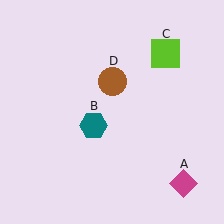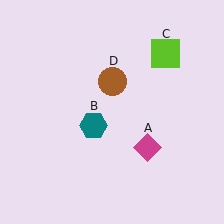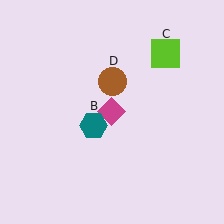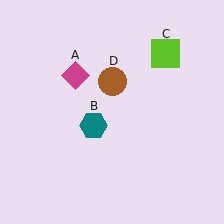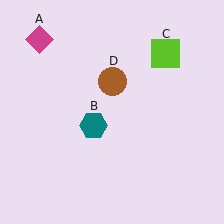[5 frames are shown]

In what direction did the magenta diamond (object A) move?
The magenta diamond (object A) moved up and to the left.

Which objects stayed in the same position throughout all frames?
Teal hexagon (object B) and lime square (object C) and brown circle (object D) remained stationary.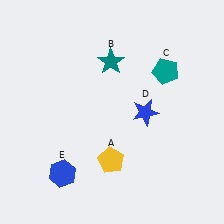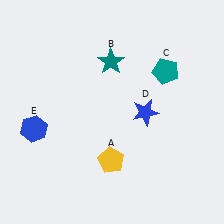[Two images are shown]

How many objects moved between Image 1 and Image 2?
1 object moved between the two images.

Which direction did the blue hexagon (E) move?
The blue hexagon (E) moved up.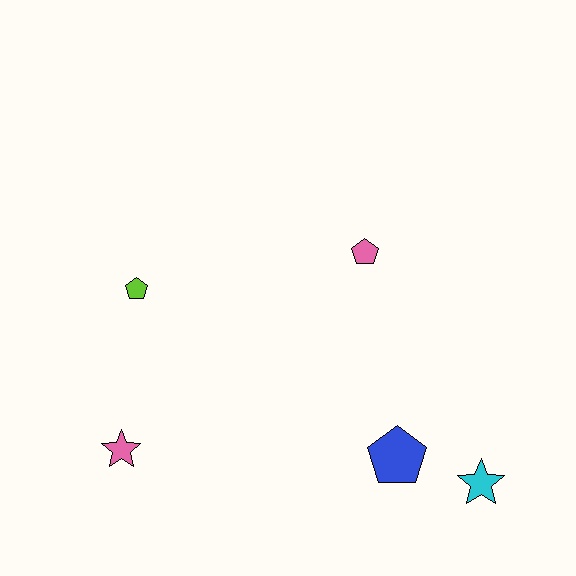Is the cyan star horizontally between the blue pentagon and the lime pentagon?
No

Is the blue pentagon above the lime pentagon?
No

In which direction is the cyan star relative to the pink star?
The cyan star is to the right of the pink star.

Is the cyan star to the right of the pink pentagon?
Yes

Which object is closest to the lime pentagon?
The pink star is closest to the lime pentagon.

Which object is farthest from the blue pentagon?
The lime pentagon is farthest from the blue pentagon.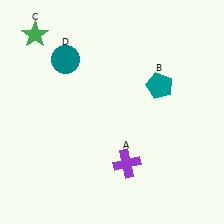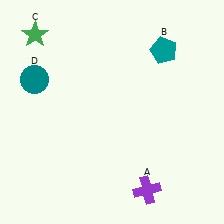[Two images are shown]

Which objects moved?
The objects that moved are: the purple cross (A), the teal pentagon (B), the teal circle (D).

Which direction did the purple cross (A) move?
The purple cross (A) moved down.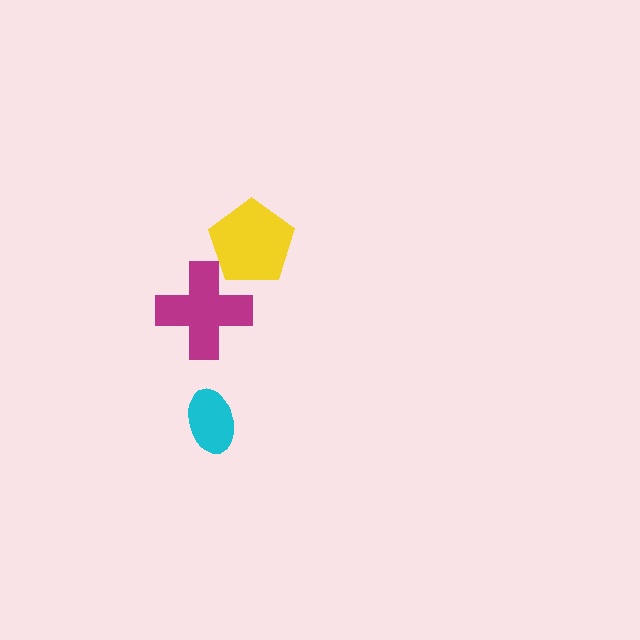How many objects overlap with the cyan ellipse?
0 objects overlap with the cyan ellipse.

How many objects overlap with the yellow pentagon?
1 object overlaps with the yellow pentagon.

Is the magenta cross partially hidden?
Yes, it is partially covered by another shape.